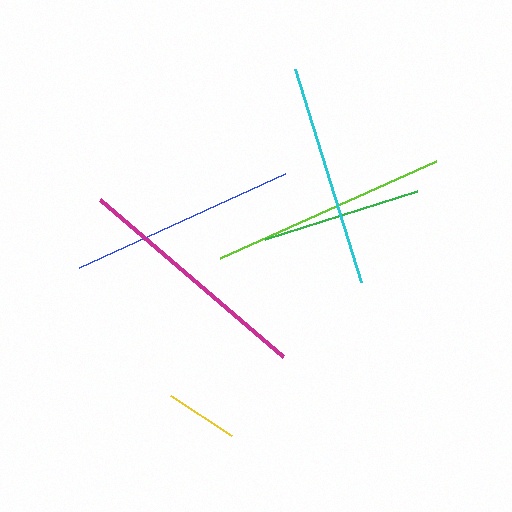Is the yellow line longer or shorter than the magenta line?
The magenta line is longer than the yellow line.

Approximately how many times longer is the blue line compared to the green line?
The blue line is approximately 1.4 times the length of the green line.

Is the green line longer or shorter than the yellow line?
The green line is longer than the yellow line.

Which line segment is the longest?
The magenta line is the longest at approximately 242 pixels.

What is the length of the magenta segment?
The magenta segment is approximately 242 pixels long.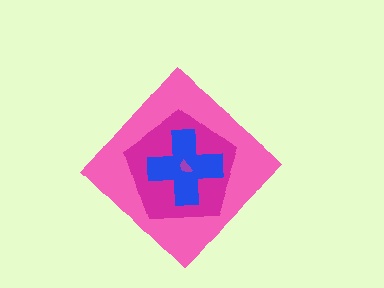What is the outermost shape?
The pink diamond.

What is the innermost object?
The purple semicircle.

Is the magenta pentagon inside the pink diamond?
Yes.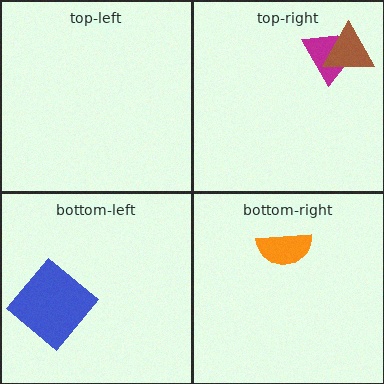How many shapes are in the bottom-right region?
1.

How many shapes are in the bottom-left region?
1.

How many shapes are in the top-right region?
2.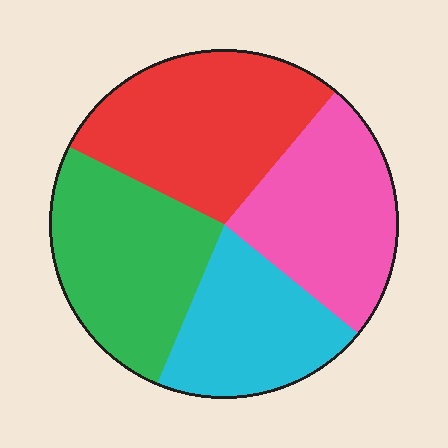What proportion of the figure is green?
Green takes up about one quarter (1/4) of the figure.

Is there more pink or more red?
Red.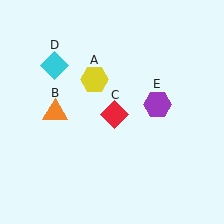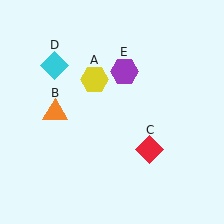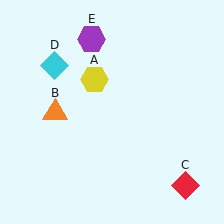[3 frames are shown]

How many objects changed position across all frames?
2 objects changed position: red diamond (object C), purple hexagon (object E).